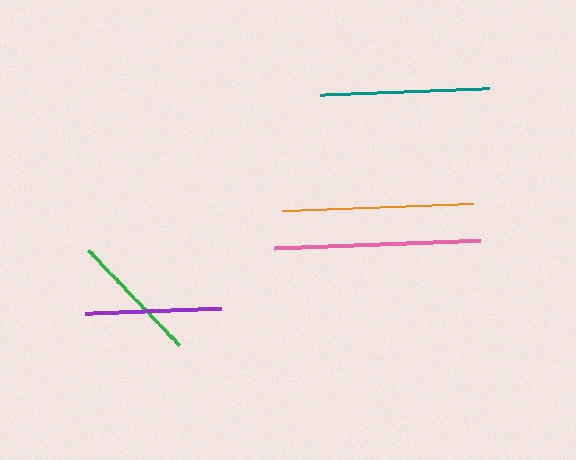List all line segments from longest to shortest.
From longest to shortest: pink, orange, teal, purple, green.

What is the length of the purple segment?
The purple segment is approximately 136 pixels long.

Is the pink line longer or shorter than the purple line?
The pink line is longer than the purple line.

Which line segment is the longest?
The pink line is the longest at approximately 206 pixels.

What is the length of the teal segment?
The teal segment is approximately 168 pixels long.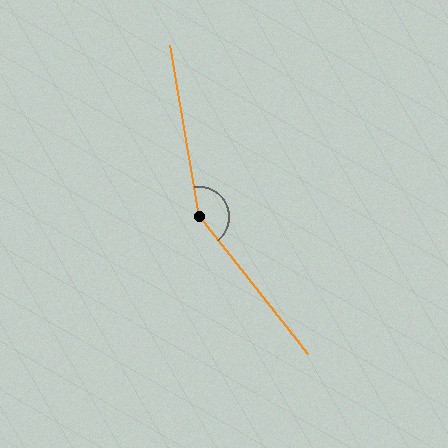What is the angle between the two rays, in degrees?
Approximately 151 degrees.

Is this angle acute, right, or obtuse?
It is obtuse.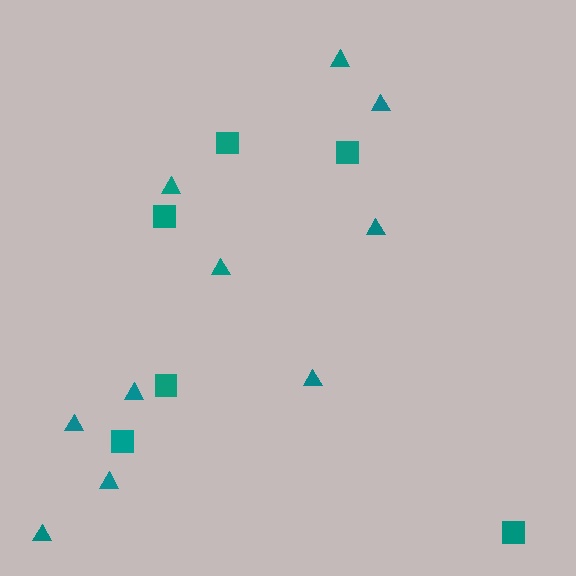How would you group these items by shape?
There are 2 groups: one group of triangles (10) and one group of squares (6).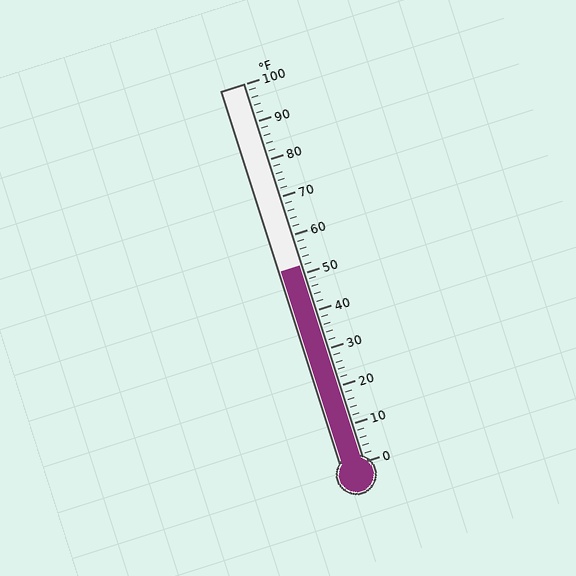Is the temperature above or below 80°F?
The temperature is below 80°F.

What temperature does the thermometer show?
The thermometer shows approximately 52°F.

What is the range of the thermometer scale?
The thermometer scale ranges from 0°F to 100°F.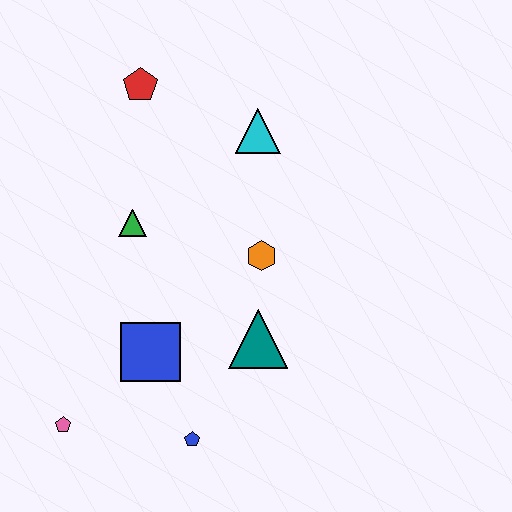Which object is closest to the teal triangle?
The orange hexagon is closest to the teal triangle.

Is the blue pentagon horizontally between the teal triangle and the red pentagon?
Yes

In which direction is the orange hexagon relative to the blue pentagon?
The orange hexagon is above the blue pentagon.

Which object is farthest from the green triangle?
The blue pentagon is farthest from the green triangle.